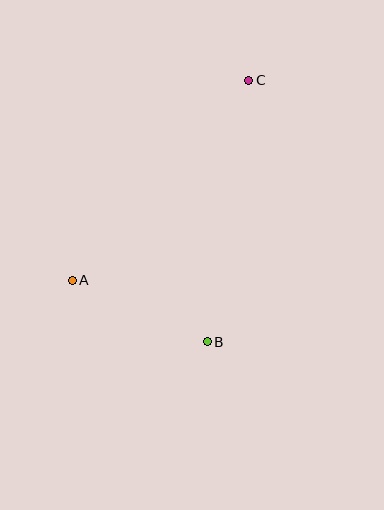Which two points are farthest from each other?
Points A and C are farthest from each other.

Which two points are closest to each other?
Points A and B are closest to each other.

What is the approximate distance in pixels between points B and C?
The distance between B and C is approximately 264 pixels.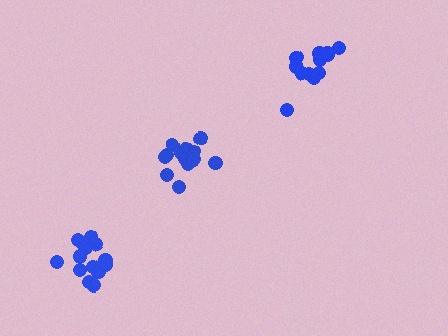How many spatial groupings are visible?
There are 3 spatial groupings.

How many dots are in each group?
Group 1: 12 dots, Group 2: 15 dots, Group 3: 16 dots (43 total).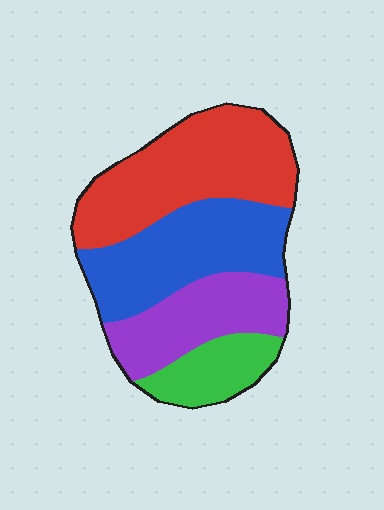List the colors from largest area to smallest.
From largest to smallest: red, blue, purple, green.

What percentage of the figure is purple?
Purple takes up about one fifth (1/5) of the figure.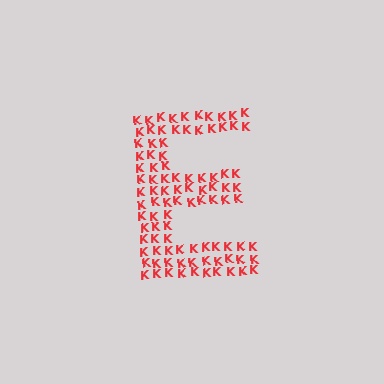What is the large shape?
The large shape is the letter E.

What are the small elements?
The small elements are letter K's.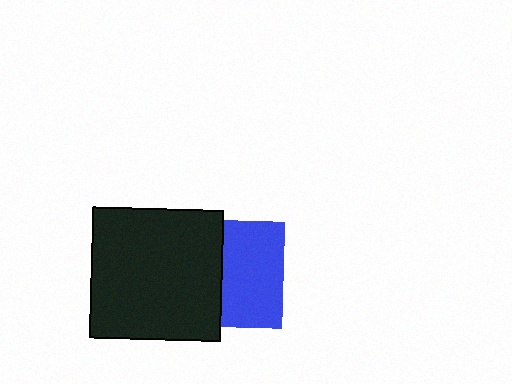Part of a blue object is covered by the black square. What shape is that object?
It is a square.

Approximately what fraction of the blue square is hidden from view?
Roughly 43% of the blue square is hidden behind the black square.